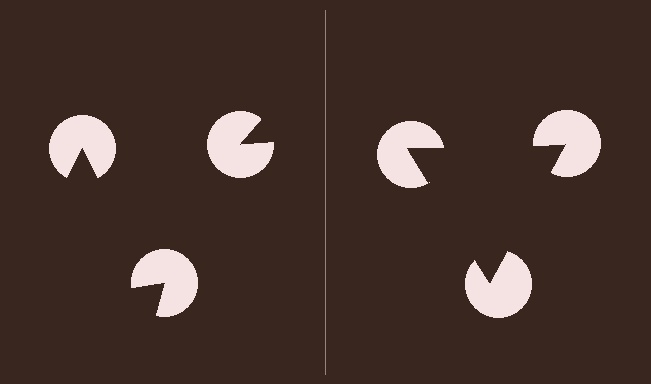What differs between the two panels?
The pac-man discs are positioned identically on both sides; only the wedge orientations differ. On the right they align to a triangle; on the left they are misaligned.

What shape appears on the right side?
An illusory triangle.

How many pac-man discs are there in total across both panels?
6 — 3 on each side.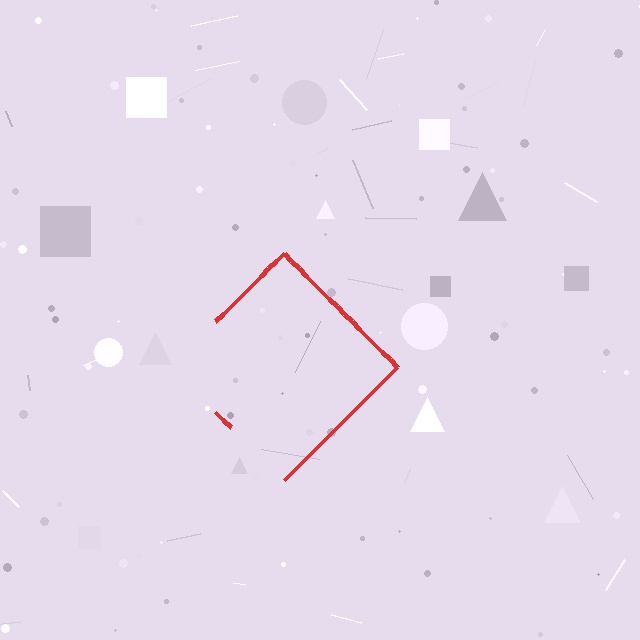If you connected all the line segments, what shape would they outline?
They would outline a diamond.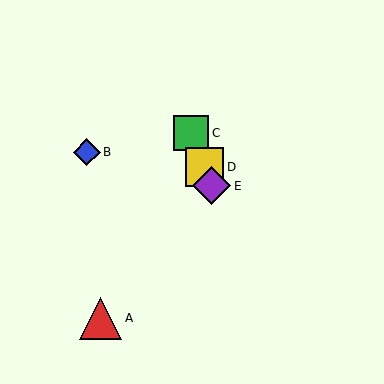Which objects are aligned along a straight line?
Objects C, D, E are aligned along a straight line.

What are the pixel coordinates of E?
Object E is at (212, 186).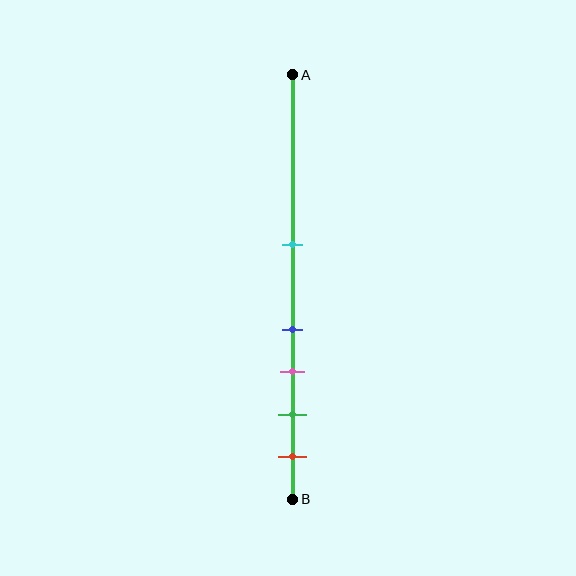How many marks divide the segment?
There are 5 marks dividing the segment.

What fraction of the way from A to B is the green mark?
The green mark is approximately 80% (0.8) of the way from A to B.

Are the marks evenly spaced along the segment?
No, the marks are not evenly spaced.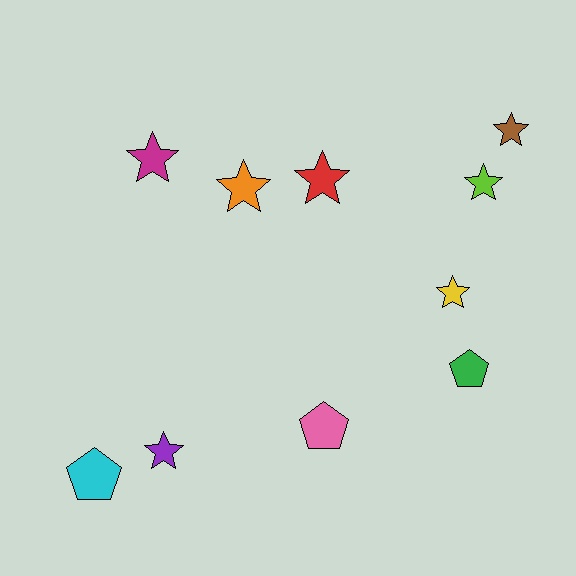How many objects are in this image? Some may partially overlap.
There are 10 objects.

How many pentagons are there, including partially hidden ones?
There are 3 pentagons.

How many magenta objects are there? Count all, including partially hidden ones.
There is 1 magenta object.